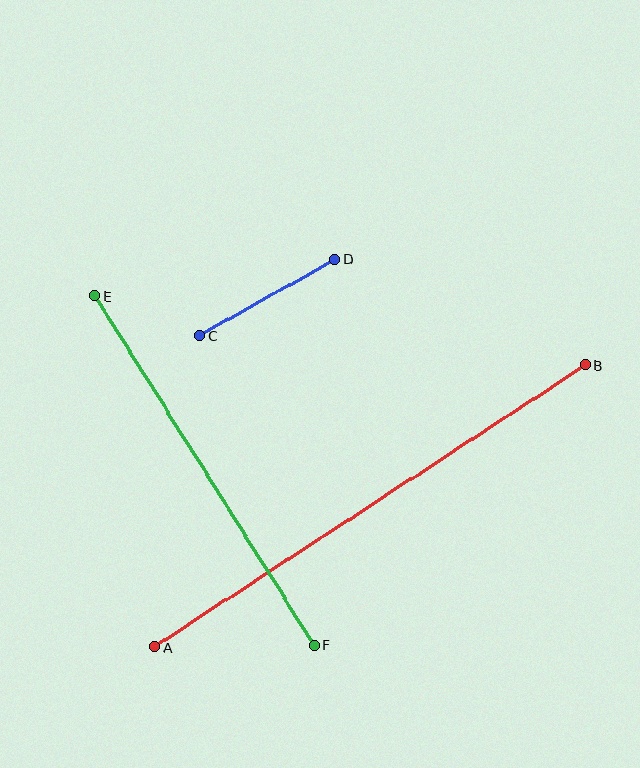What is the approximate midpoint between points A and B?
The midpoint is at approximately (370, 506) pixels.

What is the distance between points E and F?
The distance is approximately 412 pixels.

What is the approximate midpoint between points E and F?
The midpoint is at approximately (205, 471) pixels.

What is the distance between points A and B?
The distance is approximately 515 pixels.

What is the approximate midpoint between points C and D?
The midpoint is at approximately (267, 298) pixels.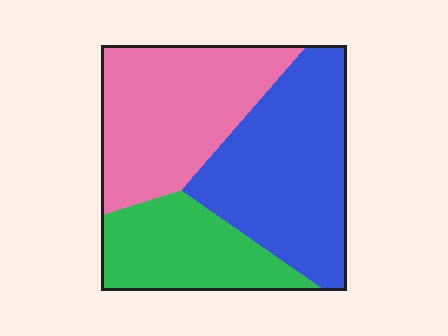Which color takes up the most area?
Blue, at roughly 40%.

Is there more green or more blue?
Blue.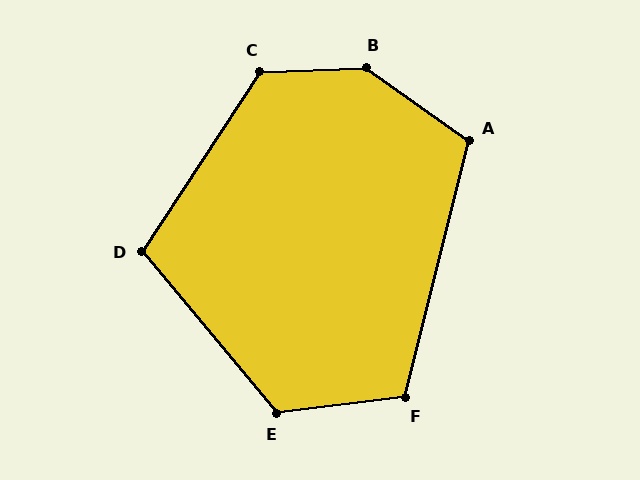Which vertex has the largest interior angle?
B, at approximately 142 degrees.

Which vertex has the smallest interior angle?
D, at approximately 107 degrees.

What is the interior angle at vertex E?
Approximately 123 degrees (obtuse).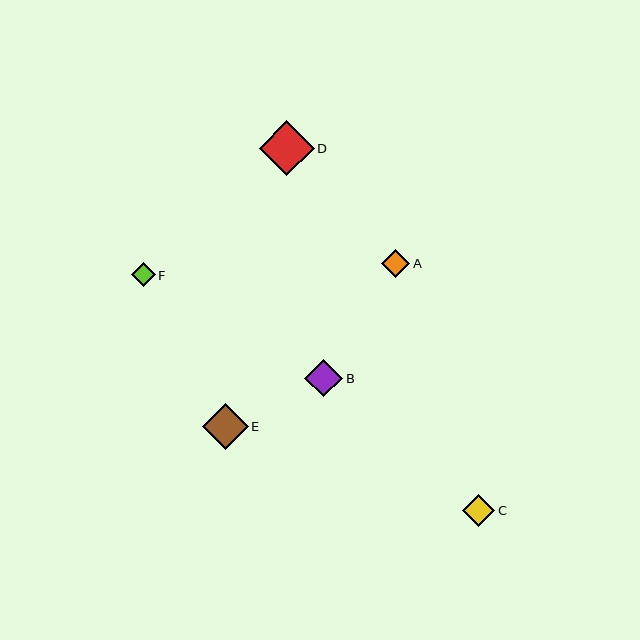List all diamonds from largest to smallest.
From largest to smallest: D, E, B, C, A, F.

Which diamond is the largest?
Diamond D is the largest with a size of approximately 55 pixels.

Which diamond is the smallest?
Diamond F is the smallest with a size of approximately 24 pixels.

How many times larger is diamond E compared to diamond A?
Diamond E is approximately 1.6 times the size of diamond A.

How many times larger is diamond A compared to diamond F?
Diamond A is approximately 1.2 times the size of diamond F.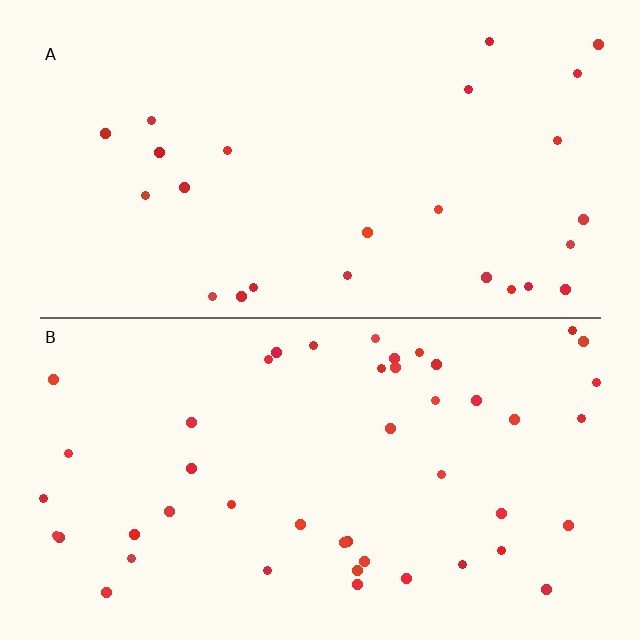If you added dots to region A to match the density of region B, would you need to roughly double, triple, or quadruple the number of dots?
Approximately double.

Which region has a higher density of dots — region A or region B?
B (the bottom).